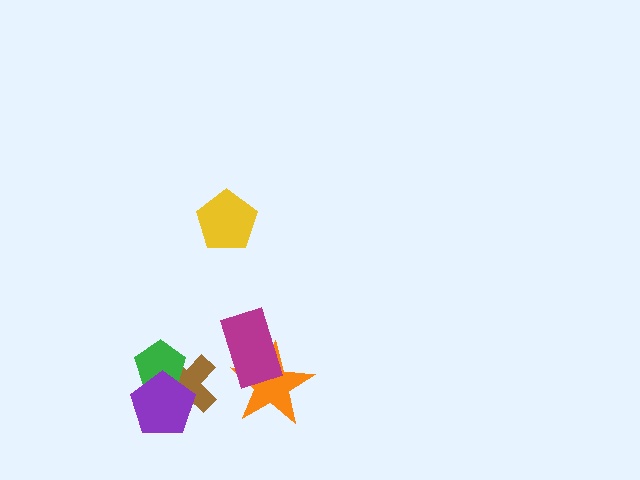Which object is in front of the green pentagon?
The purple pentagon is in front of the green pentagon.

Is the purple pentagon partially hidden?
No, no other shape covers it.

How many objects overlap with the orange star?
1 object overlaps with the orange star.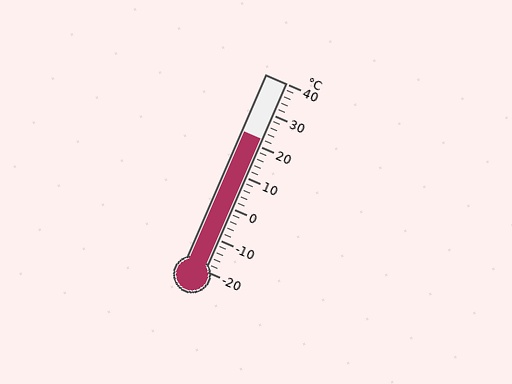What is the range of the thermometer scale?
The thermometer scale ranges from -20°C to 40°C.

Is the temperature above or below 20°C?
The temperature is above 20°C.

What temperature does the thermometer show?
The thermometer shows approximately 22°C.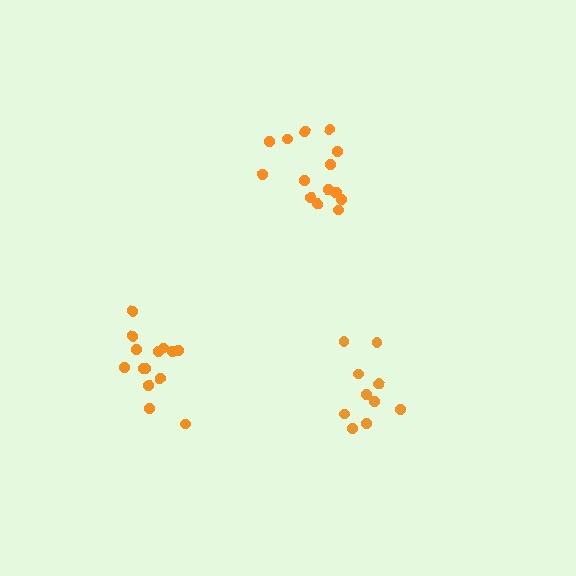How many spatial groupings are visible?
There are 3 spatial groupings.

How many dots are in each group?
Group 1: 14 dots, Group 2: 14 dots, Group 3: 10 dots (38 total).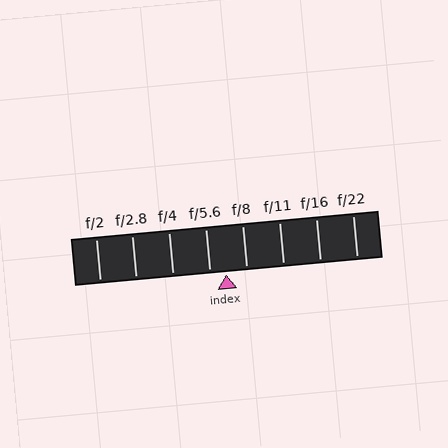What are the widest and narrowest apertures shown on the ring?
The widest aperture shown is f/2 and the narrowest is f/22.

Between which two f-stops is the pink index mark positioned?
The index mark is between f/5.6 and f/8.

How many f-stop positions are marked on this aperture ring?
There are 8 f-stop positions marked.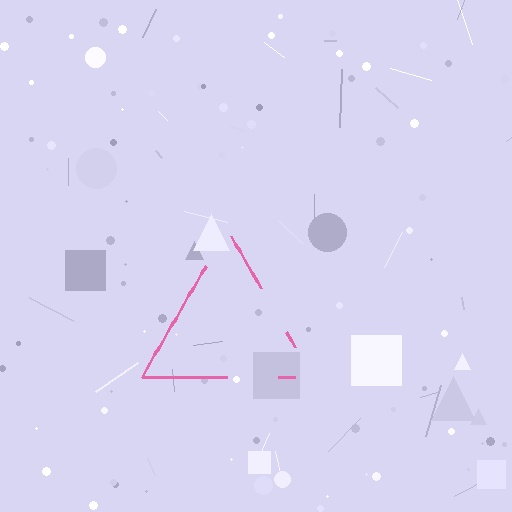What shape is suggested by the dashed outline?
The dashed outline suggests a triangle.